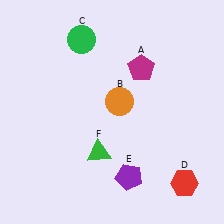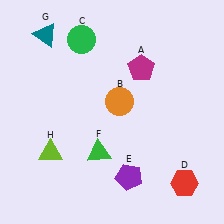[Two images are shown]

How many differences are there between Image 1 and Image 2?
There are 2 differences between the two images.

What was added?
A teal triangle (G), a lime triangle (H) were added in Image 2.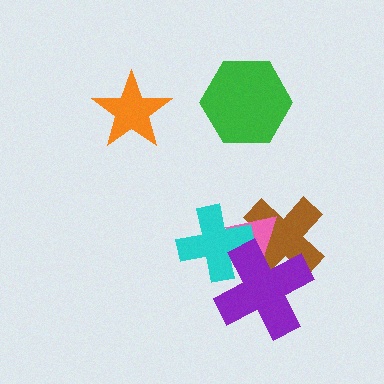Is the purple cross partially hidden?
No, no other shape covers it.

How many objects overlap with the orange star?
0 objects overlap with the orange star.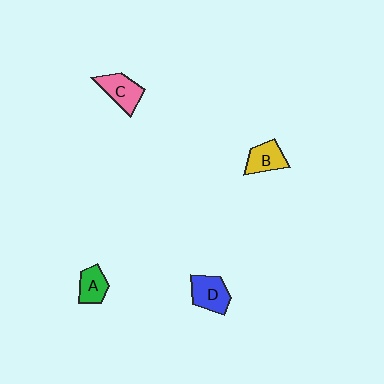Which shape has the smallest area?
Shape A (green).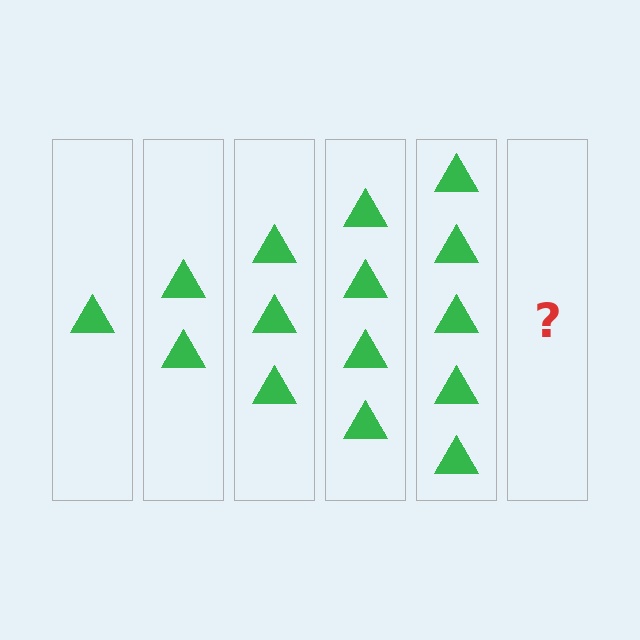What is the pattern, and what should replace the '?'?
The pattern is that each step adds one more triangle. The '?' should be 6 triangles.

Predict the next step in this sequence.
The next step is 6 triangles.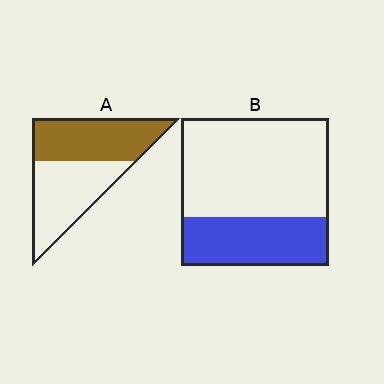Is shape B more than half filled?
No.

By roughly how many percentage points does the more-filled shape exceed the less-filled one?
By roughly 15 percentage points (A over B).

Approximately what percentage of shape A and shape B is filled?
A is approximately 50% and B is approximately 35%.